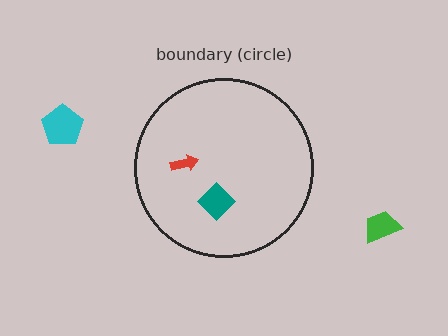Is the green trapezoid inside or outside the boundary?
Outside.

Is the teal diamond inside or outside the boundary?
Inside.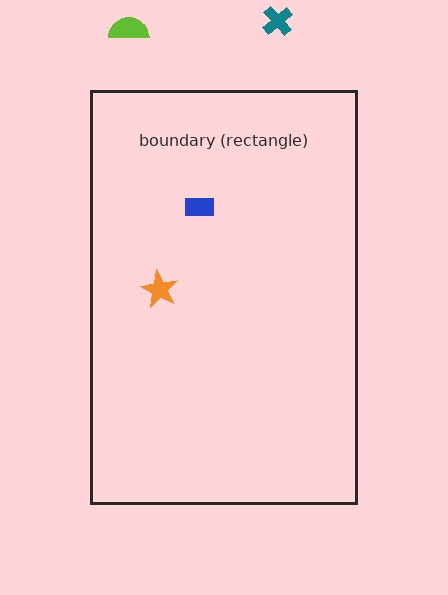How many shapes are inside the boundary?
2 inside, 2 outside.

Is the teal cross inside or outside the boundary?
Outside.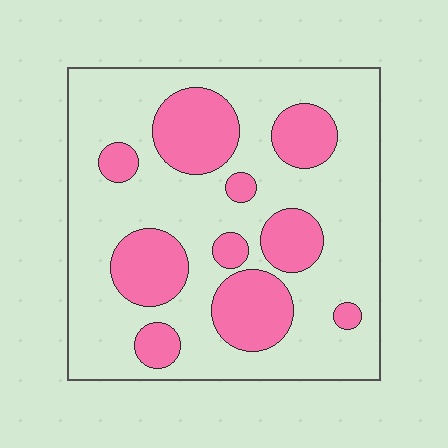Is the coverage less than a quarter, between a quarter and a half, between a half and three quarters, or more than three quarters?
Between a quarter and a half.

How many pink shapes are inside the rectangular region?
10.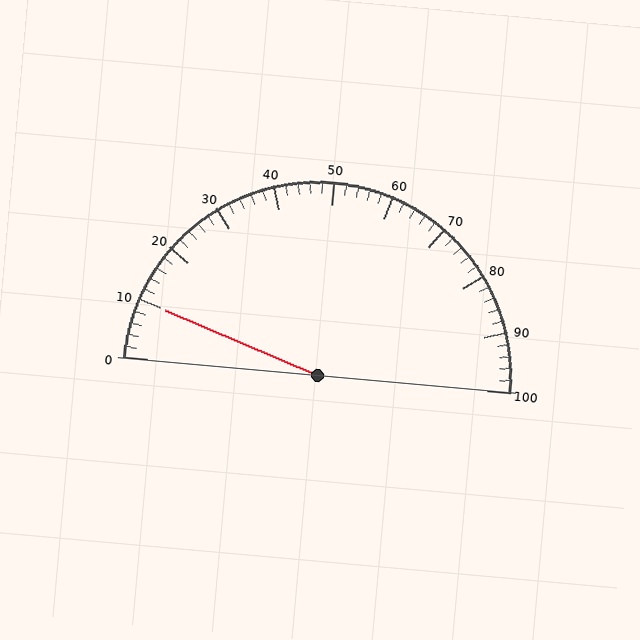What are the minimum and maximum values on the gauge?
The gauge ranges from 0 to 100.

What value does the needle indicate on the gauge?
The needle indicates approximately 10.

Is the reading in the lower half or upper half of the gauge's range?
The reading is in the lower half of the range (0 to 100).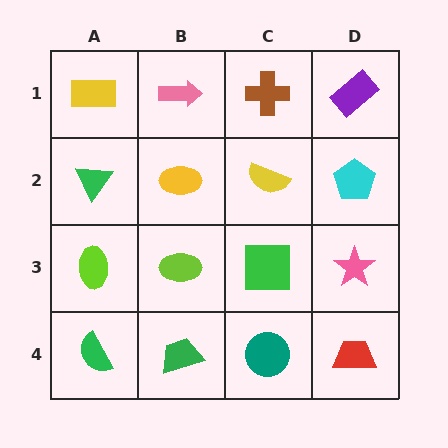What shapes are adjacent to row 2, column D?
A purple rectangle (row 1, column D), a pink star (row 3, column D), a yellow semicircle (row 2, column C).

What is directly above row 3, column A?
A green triangle.